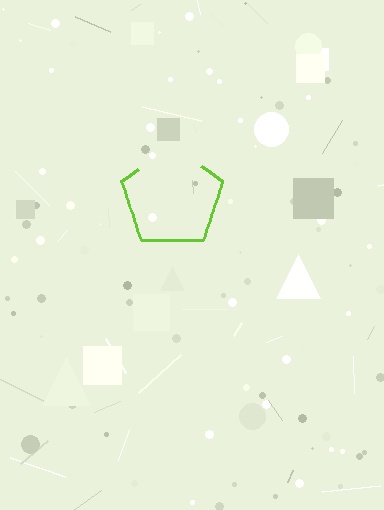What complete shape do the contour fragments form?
The contour fragments form a pentagon.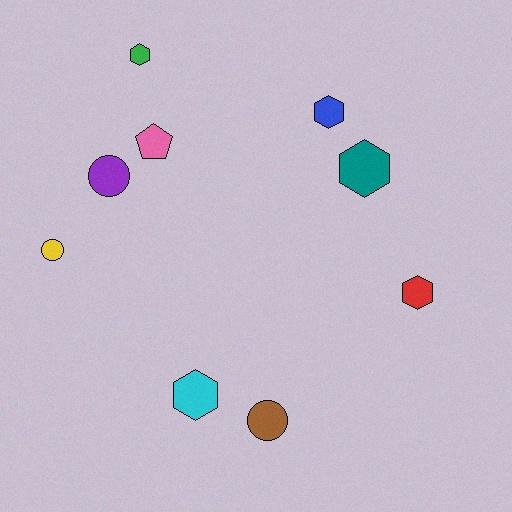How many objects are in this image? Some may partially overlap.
There are 9 objects.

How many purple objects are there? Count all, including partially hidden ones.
There is 1 purple object.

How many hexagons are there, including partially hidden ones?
There are 5 hexagons.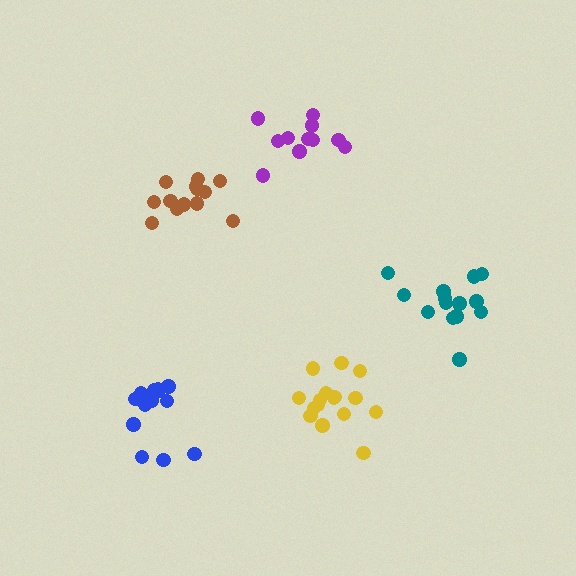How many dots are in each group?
Group 1: 14 dots, Group 2: 11 dots, Group 3: 16 dots, Group 4: 13 dots, Group 5: 13 dots (67 total).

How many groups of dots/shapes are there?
There are 5 groups.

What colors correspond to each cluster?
The clusters are colored: teal, purple, yellow, brown, blue.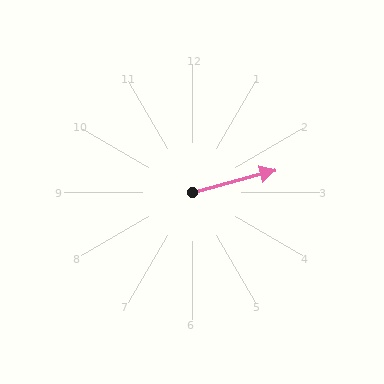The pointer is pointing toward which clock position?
Roughly 3 o'clock.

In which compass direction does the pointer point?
East.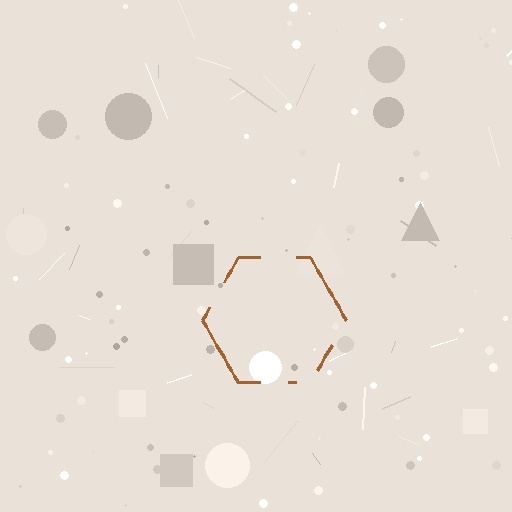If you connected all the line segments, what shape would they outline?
They would outline a hexagon.